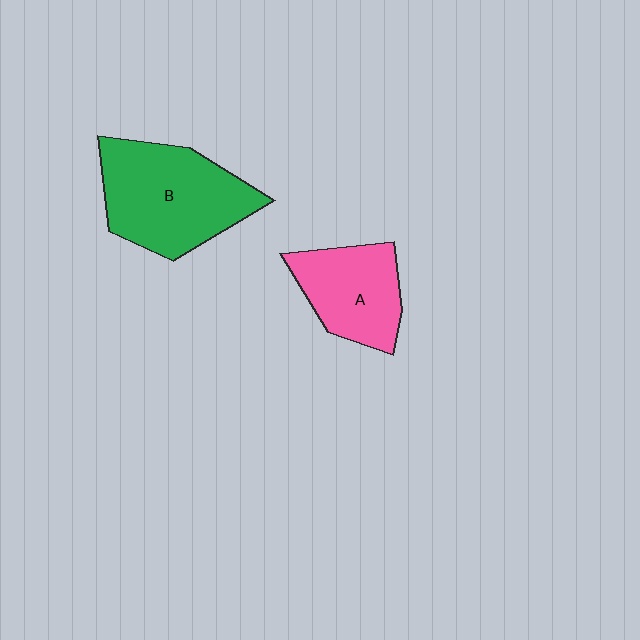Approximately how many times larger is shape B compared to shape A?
Approximately 1.5 times.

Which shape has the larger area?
Shape B (green).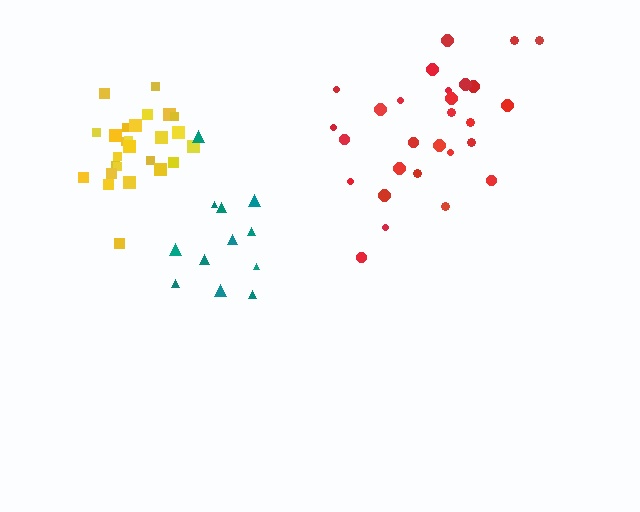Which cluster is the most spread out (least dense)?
Teal.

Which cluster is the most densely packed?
Yellow.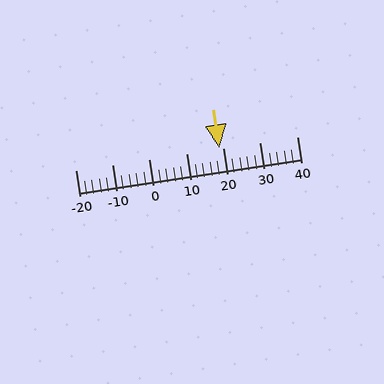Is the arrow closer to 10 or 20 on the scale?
The arrow is closer to 20.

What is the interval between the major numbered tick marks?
The major tick marks are spaced 10 units apart.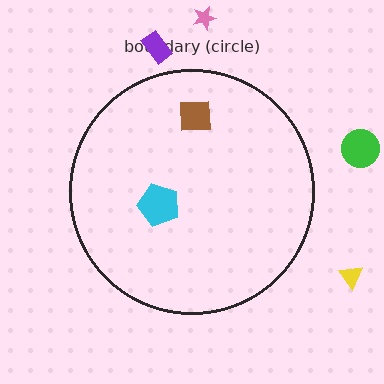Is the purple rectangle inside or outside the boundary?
Outside.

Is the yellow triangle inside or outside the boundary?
Outside.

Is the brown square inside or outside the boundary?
Inside.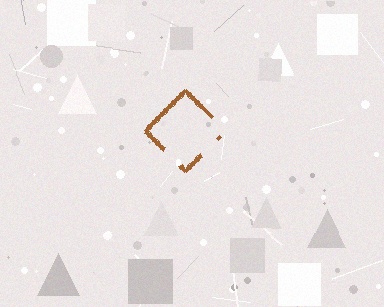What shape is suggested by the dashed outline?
The dashed outline suggests a diamond.